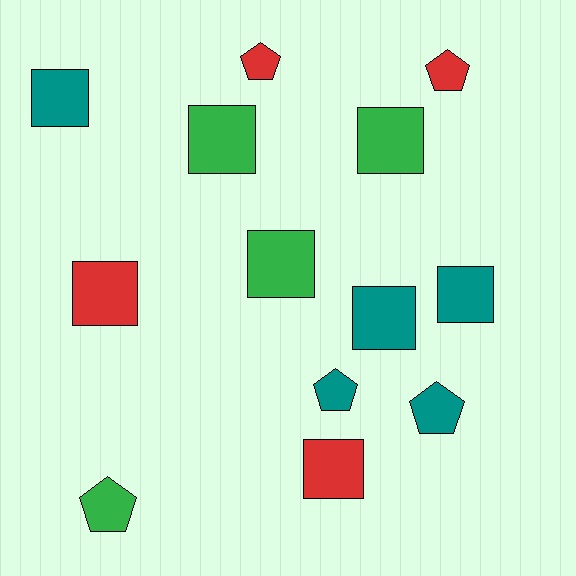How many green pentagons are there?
There is 1 green pentagon.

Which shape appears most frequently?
Square, with 8 objects.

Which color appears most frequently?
Teal, with 5 objects.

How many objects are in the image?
There are 13 objects.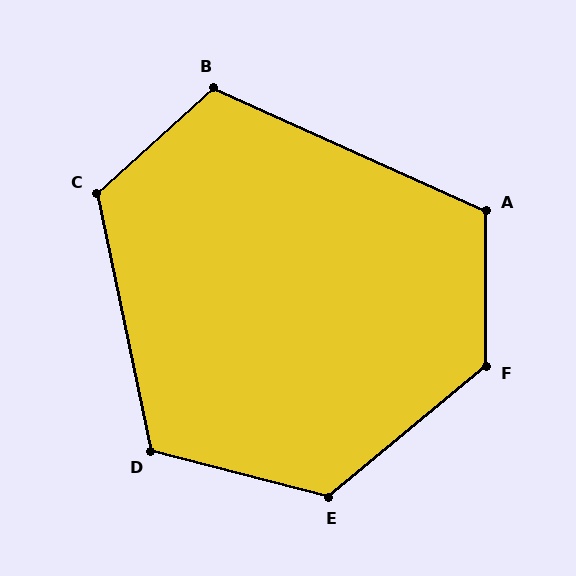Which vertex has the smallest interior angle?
B, at approximately 114 degrees.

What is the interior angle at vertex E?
Approximately 126 degrees (obtuse).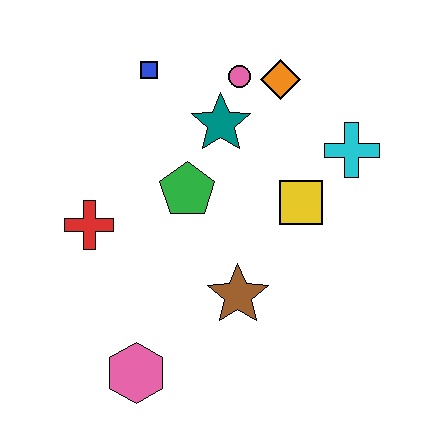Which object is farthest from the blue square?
The pink hexagon is farthest from the blue square.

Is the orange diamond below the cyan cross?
No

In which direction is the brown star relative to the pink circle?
The brown star is below the pink circle.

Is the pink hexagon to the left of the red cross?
No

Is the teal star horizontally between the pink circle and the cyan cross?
No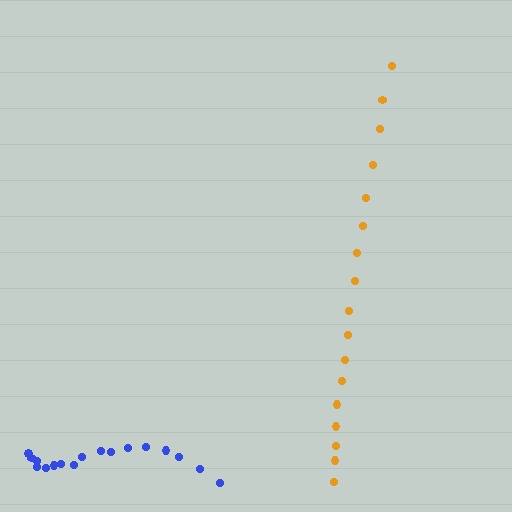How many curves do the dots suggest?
There are 2 distinct paths.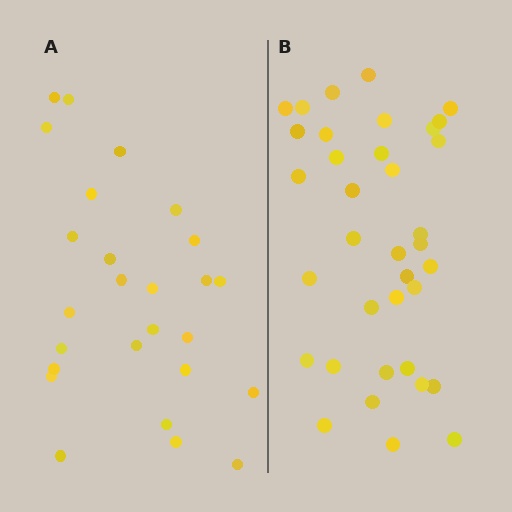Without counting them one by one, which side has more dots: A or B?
Region B (the right region) has more dots.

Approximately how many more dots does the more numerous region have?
Region B has roughly 10 or so more dots than region A.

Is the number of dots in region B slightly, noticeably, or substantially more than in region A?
Region B has noticeably more, but not dramatically so. The ratio is roughly 1.4 to 1.